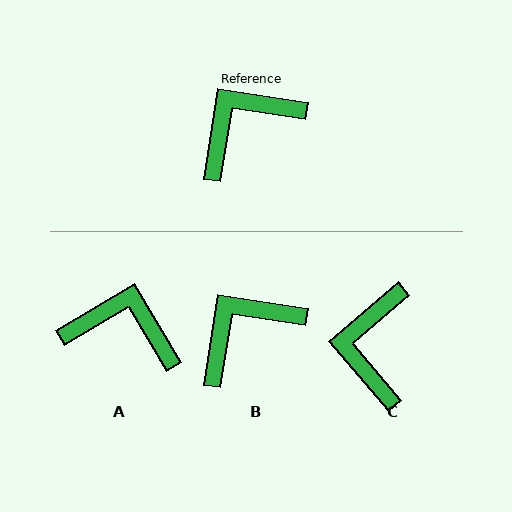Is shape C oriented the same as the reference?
No, it is off by about 49 degrees.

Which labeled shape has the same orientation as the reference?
B.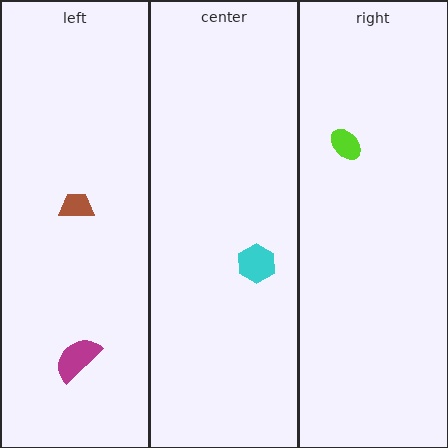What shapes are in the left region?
The brown trapezoid, the magenta semicircle.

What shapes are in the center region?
The cyan hexagon.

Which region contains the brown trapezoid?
The left region.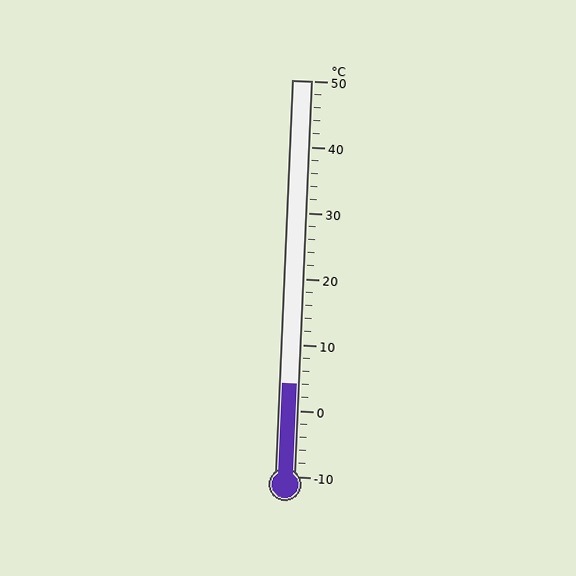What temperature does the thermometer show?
The thermometer shows approximately 4°C.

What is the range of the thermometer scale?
The thermometer scale ranges from -10°C to 50°C.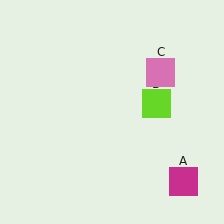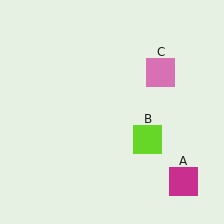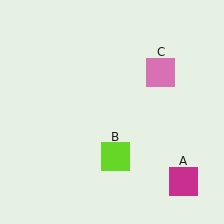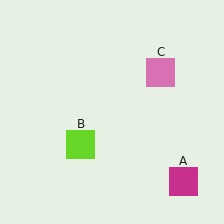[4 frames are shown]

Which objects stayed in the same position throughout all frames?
Magenta square (object A) and pink square (object C) remained stationary.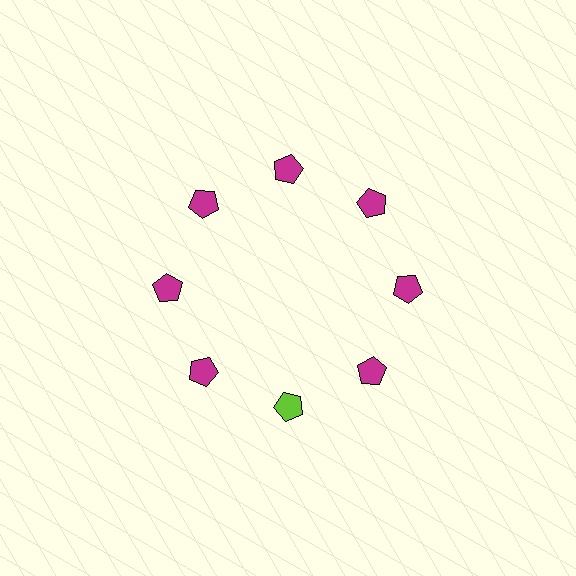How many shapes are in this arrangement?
There are 8 shapes arranged in a ring pattern.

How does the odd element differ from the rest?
It has a different color: lime instead of magenta.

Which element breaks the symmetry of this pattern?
The lime pentagon at roughly the 6 o'clock position breaks the symmetry. All other shapes are magenta pentagons.